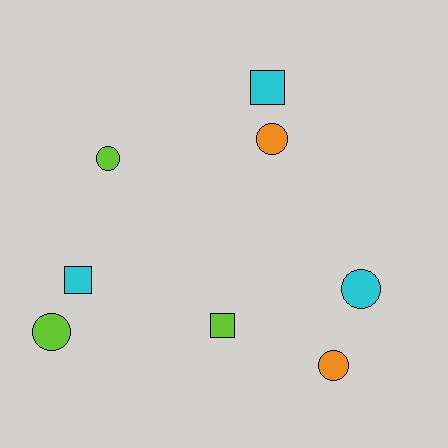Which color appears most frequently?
Lime, with 3 objects.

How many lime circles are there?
There are 2 lime circles.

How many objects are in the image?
There are 8 objects.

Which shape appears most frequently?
Circle, with 5 objects.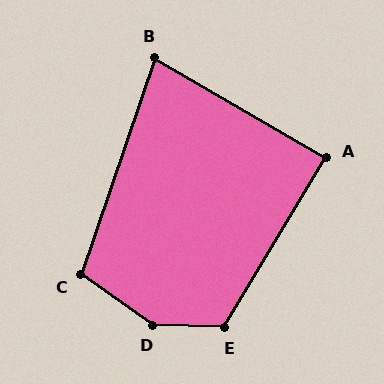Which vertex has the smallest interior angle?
B, at approximately 79 degrees.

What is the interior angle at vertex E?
Approximately 119 degrees (obtuse).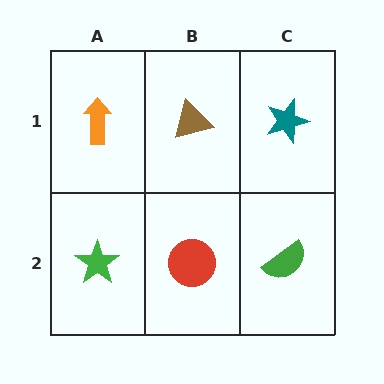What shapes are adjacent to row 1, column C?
A green semicircle (row 2, column C), a brown triangle (row 1, column B).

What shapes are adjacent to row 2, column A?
An orange arrow (row 1, column A), a red circle (row 2, column B).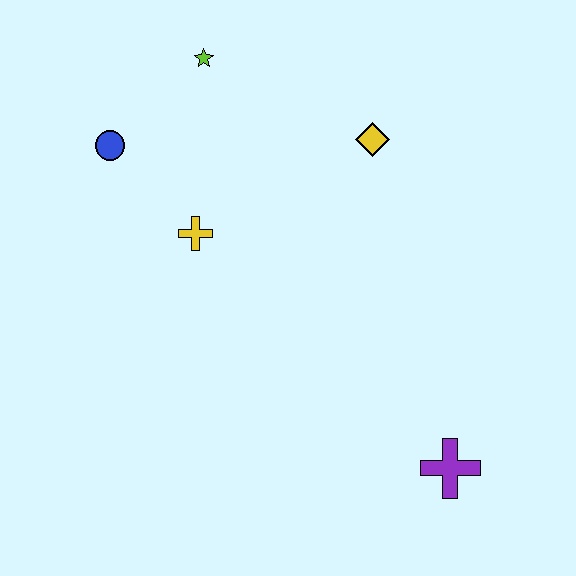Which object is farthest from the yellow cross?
The purple cross is farthest from the yellow cross.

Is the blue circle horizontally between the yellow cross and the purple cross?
No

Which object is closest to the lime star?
The blue circle is closest to the lime star.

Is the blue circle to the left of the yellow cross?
Yes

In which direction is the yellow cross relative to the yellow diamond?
The yellow cross is to the left of the yellow diamond.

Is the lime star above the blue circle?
Yes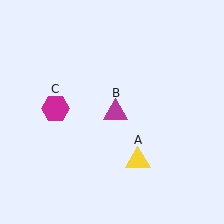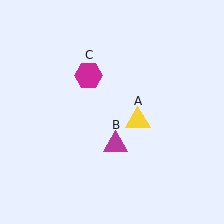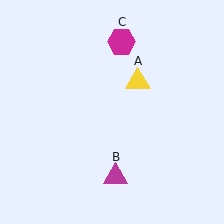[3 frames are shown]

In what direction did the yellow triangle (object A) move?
The yellow triangle (object A) moved up.